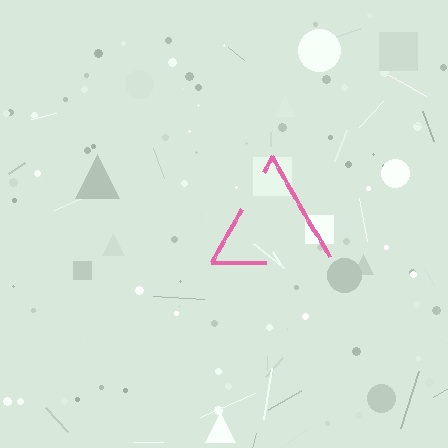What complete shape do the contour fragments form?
The contour fragments form a triangle.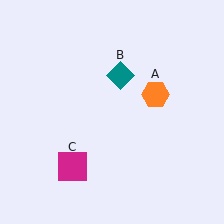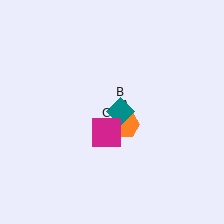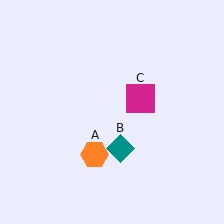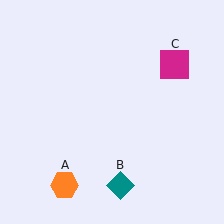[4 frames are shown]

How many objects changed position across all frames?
3 objects changed position: orange hexagon (object A), teal diamond (object B), magenta square (object C).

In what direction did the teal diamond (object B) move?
The teal diamond (object B) moved down.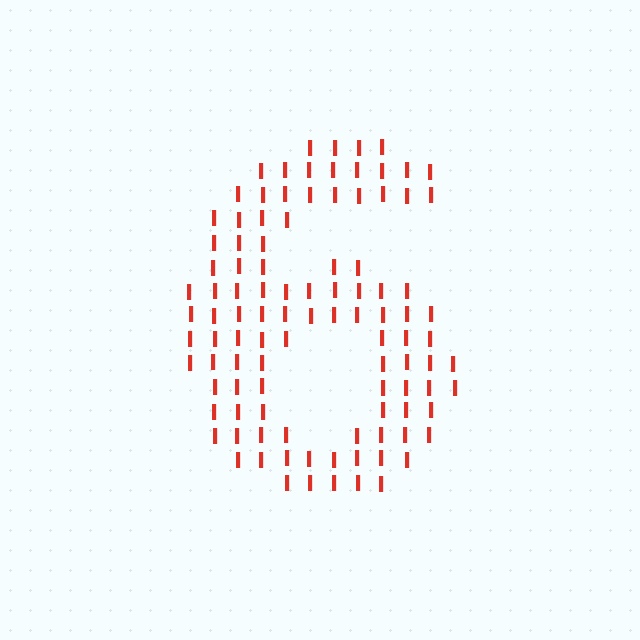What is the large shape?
The large shape is the digit 6.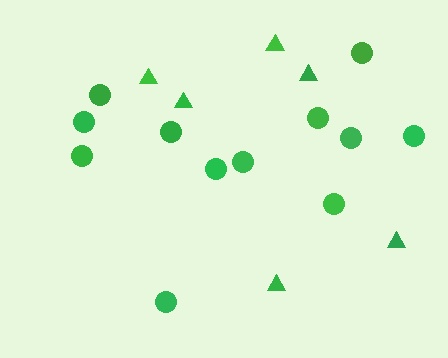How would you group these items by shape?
There are 2 groups: one group of triangles (6) and one group of circles (12).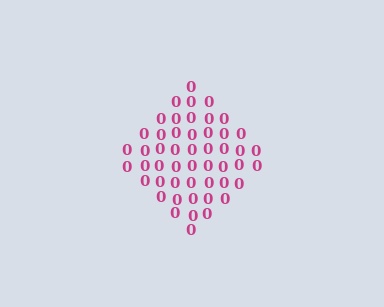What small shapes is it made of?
It is made of small digit 0's.